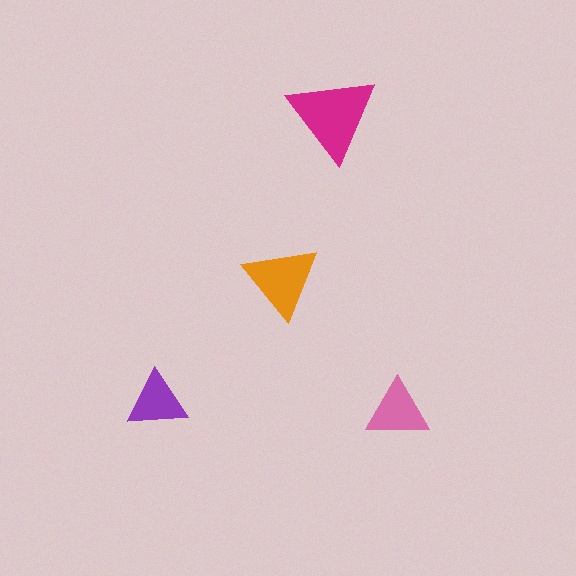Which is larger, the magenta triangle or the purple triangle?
The magenta one.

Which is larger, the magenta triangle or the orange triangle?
The magenta one.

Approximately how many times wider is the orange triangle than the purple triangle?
About 1.5 times wider.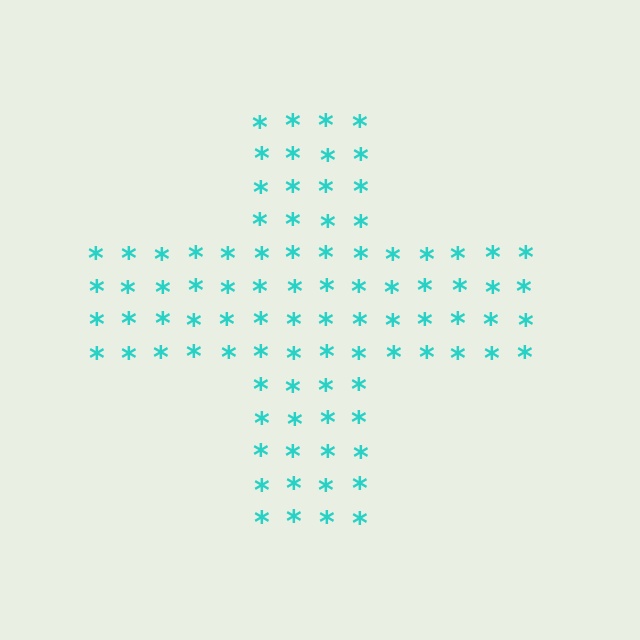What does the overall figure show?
The overall figure shows a cross.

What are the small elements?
The small elements are asterisks.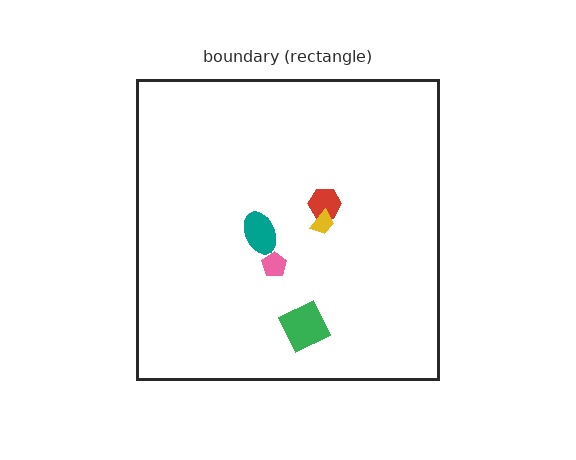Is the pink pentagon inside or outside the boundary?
Inside.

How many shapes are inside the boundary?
5 inside, 0 outside.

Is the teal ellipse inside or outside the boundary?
Inside.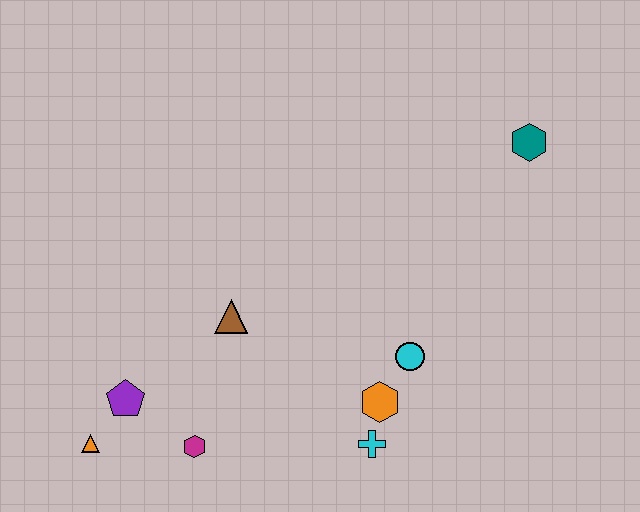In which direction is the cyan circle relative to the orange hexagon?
The cyan circle is above the orange hexagon.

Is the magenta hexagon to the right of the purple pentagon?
Yes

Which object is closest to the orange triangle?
The purple pentagon is closest to the orange triangle.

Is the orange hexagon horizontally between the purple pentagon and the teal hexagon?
Yes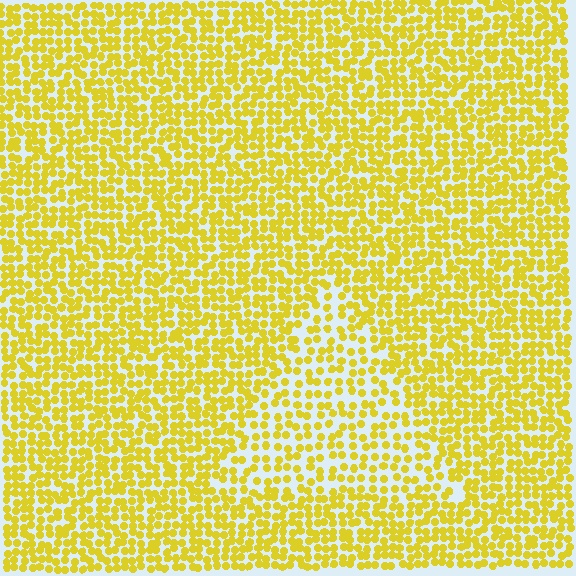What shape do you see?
I see a triangle.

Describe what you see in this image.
The image contains small yellow elements arranged at two different densities. A triangle-shaped region is visible where the elements are less densely packed than the surrounding area.